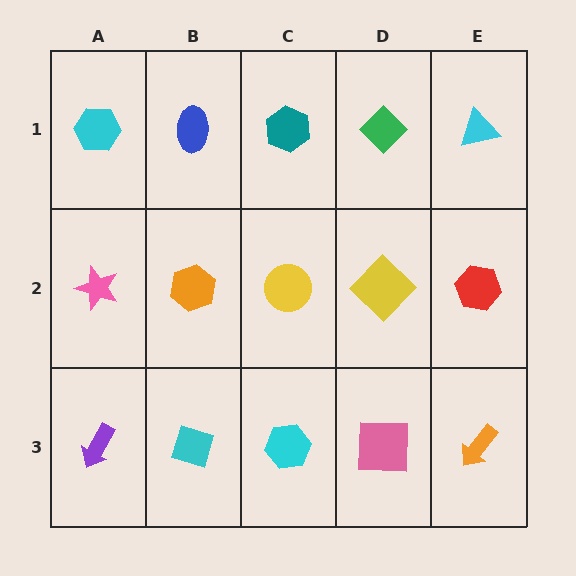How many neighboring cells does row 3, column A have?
2.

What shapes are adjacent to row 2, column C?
A teal hexagon (row 1, column C), a cyan hexagon (row 3, column C), an orange hexagon (row 2, column B), a yellow diamond (row 2, column D).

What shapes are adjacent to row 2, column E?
A cyan triangle (row 1, column E), an orange arrow (row 3, column E), a yellow diamond (row 2, column D).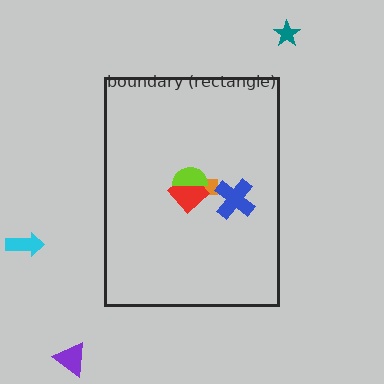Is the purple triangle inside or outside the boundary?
Outside.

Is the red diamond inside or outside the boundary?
Inside.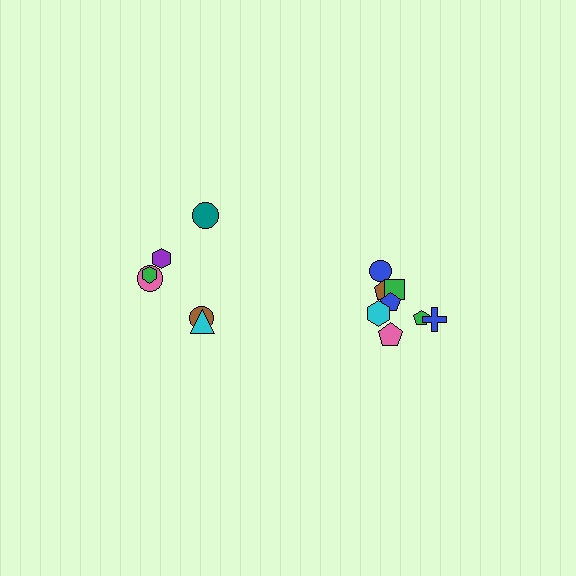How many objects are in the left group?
There are 6 objects.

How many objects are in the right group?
There are 8 objects.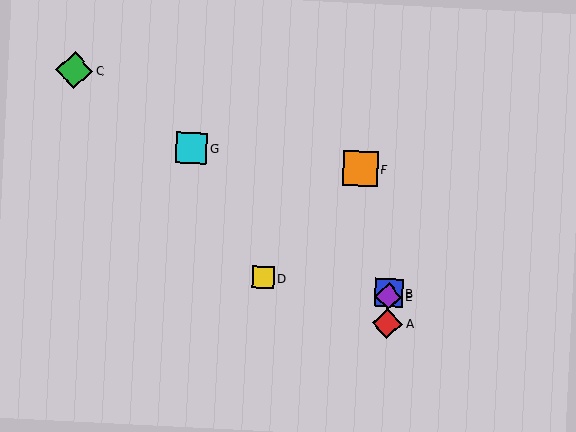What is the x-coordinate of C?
Object C is at x≈74.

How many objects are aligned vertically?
3 objects (A, B, E) are aligned vertically.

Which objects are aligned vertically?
Objects A, B, E are aligned vertically.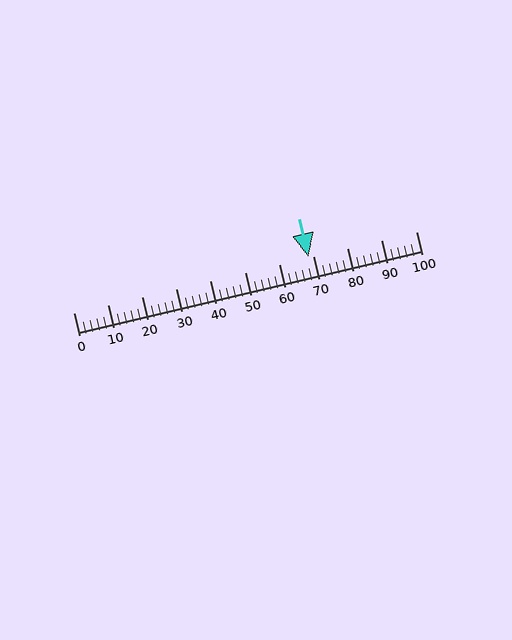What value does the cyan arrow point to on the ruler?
The cyan arrow points to approximately 69.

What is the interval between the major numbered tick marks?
The major tick marks are spaced 10 units apart.